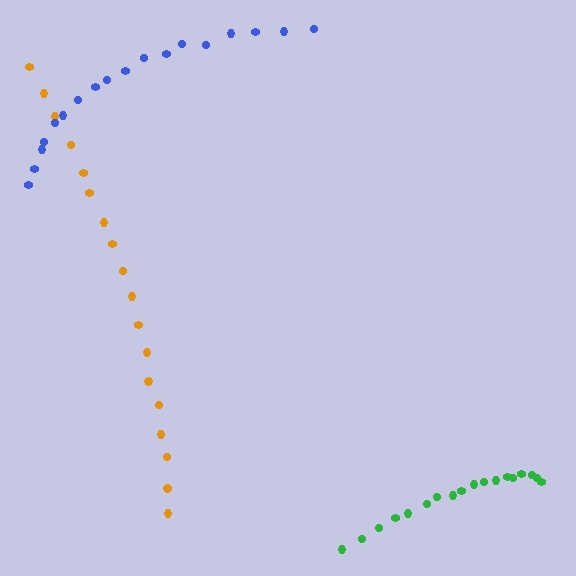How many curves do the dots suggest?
There are 3 distinct paths.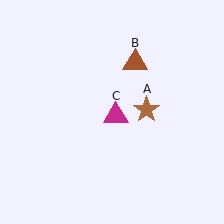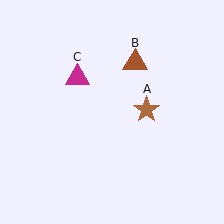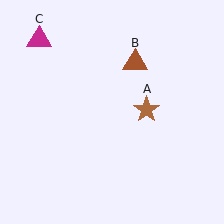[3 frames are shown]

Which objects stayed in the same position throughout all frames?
Brown star (object A) and brown triangle (object B) remained stationary.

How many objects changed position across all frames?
1 object changed position: magenta triangle (object C).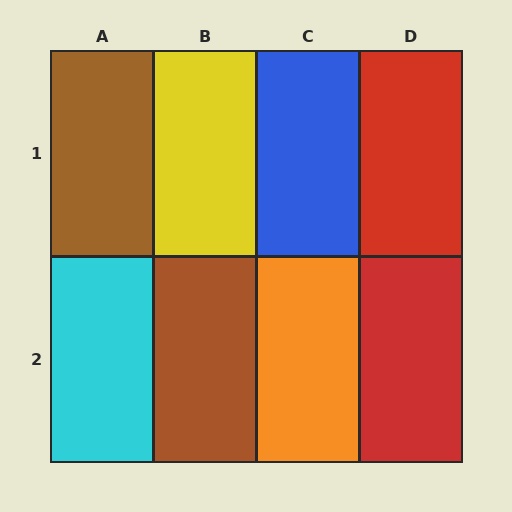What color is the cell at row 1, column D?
Red.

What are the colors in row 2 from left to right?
Cyan, brown, orange, red.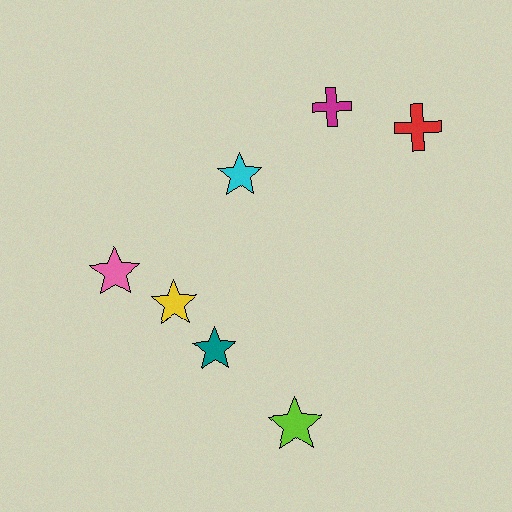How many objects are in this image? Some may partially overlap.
There are 7 objects.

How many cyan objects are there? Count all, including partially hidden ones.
There is 1 cyan object.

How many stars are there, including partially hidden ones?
There are 5 stars.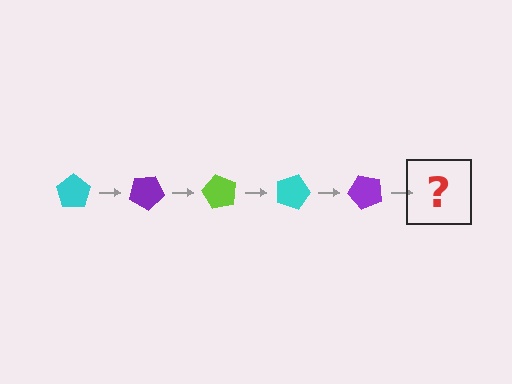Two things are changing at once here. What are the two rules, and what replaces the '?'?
The two rules are that it rotates 30 degrees each step and the color cycles through cyan, purple, and lime. The '?' should be a lime pentagon, rotated 150 degrees from the start.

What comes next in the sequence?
The next element should be a lime pentagon, rotated 150 degrees from the start.